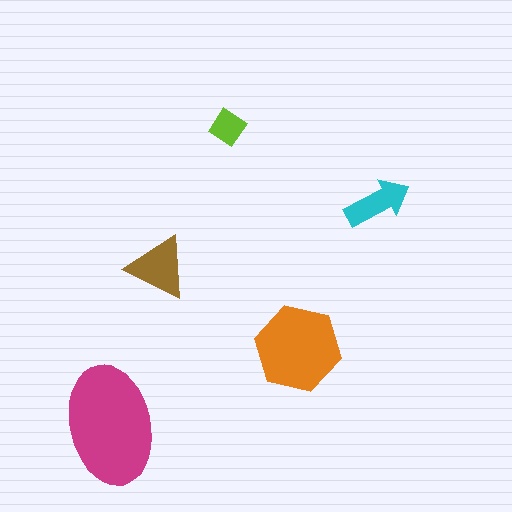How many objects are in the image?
There are 5 objects in the image.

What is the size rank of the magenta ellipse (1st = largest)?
1st.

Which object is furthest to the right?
The cyan arrow is rightmost.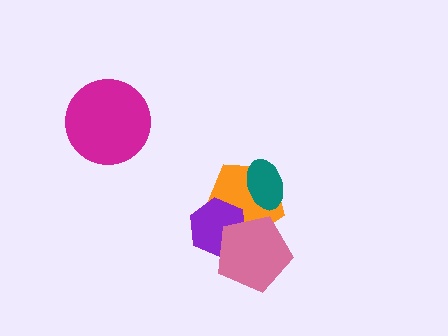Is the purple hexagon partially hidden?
Yes, it is partially covered by another shape.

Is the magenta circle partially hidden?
No, no other shape covers it.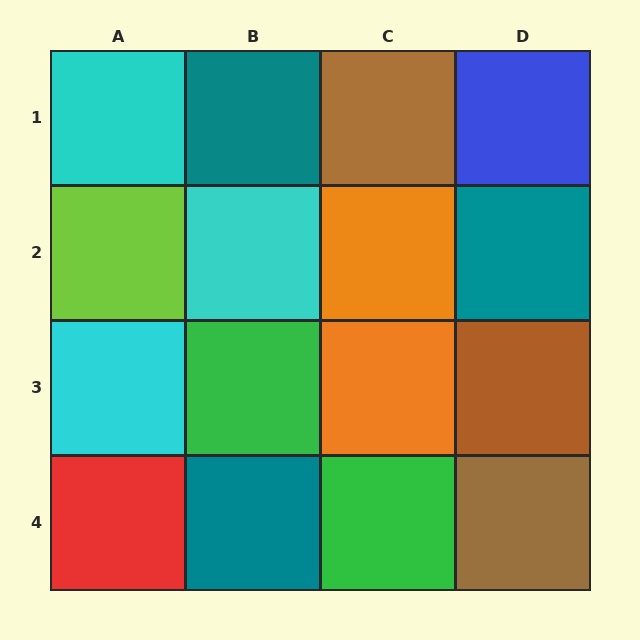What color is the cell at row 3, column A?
Cyan.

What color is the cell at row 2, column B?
Cyan.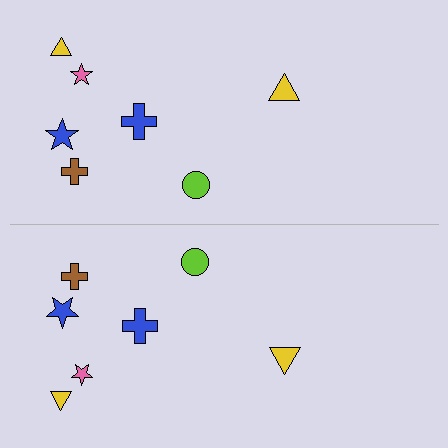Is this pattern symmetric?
Yes, this pattern has bilateral (reflection) symmetry.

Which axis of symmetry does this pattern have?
The pattern has a horizontal axis of symmetry running through the center of the image.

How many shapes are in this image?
There are 14 shapes in this image.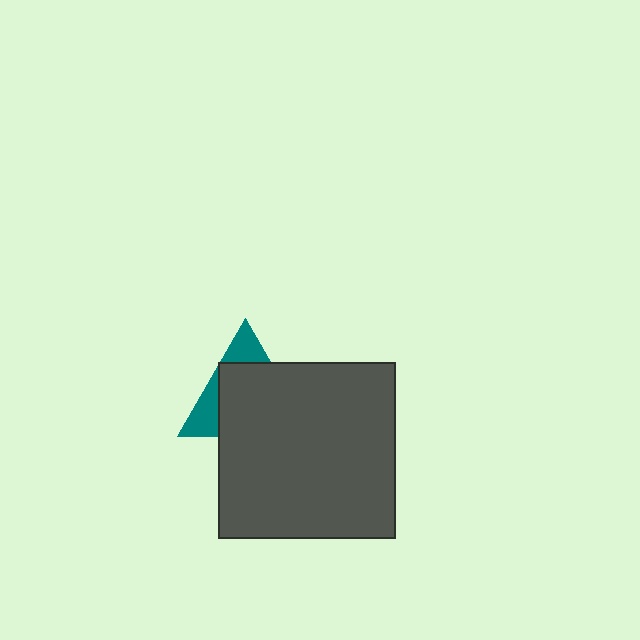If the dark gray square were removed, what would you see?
You would see the complete teal triangle.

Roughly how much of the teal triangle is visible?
A small part of it is visible (roughly 31%).